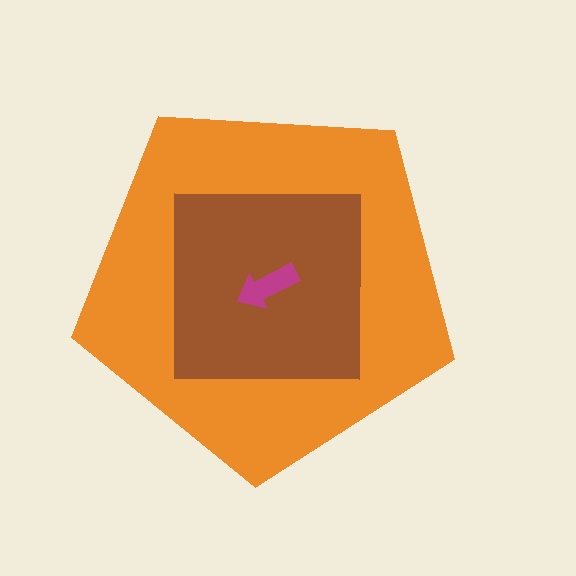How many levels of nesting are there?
3.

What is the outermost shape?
The orange pentagon.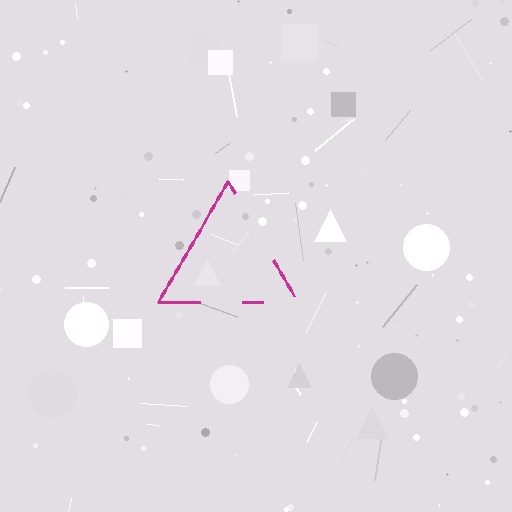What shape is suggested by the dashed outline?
The dashed outline suggests a triangle.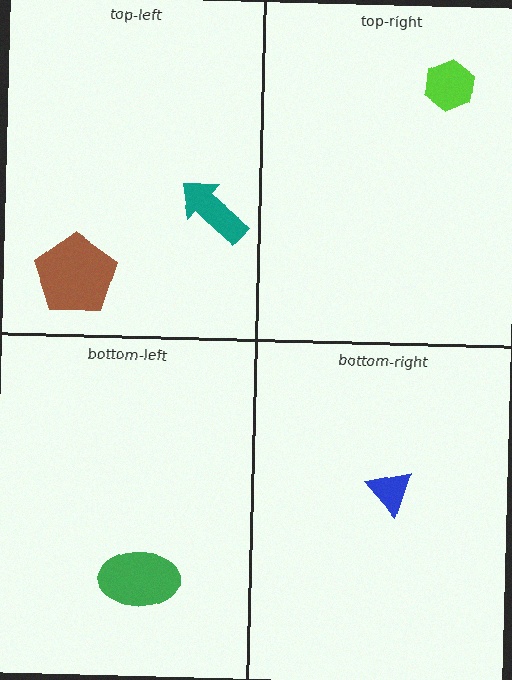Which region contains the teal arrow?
The top-left region.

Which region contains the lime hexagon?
The top-right region.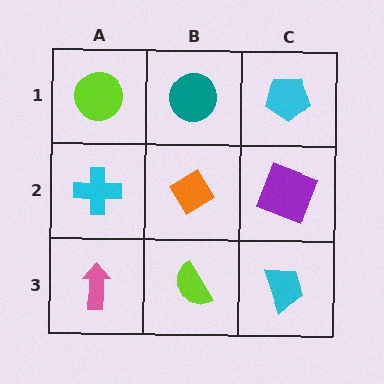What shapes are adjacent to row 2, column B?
A teal circle (row 1, column B), a lime semicircle (row 3, column B), a cyan cross (row 2, column A), a purple square (row 2, column C).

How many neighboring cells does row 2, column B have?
4.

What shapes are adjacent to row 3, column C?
A purple square (row 2, column C), a lime semicircle (row 3, column B).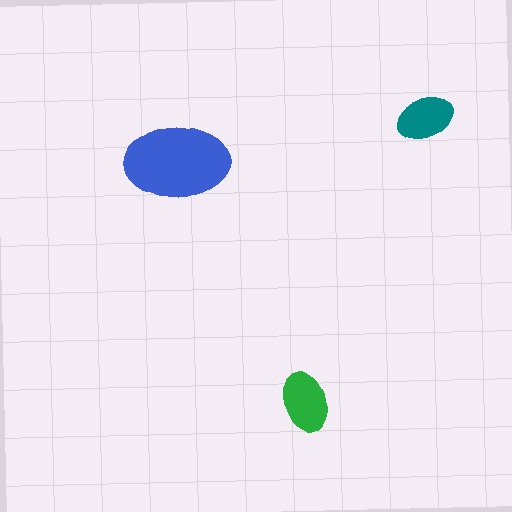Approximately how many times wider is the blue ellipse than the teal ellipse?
About 2 times wider.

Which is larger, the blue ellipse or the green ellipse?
The blue one.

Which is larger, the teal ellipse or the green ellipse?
The green one.